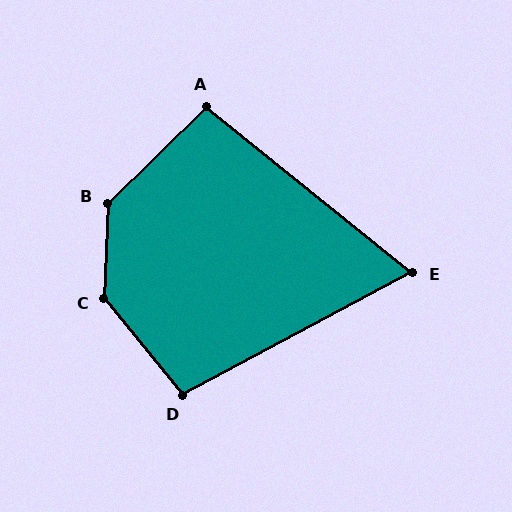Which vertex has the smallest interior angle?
E, at approximately 67 degrees.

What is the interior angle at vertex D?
Approximately 101 degrees (obtuse).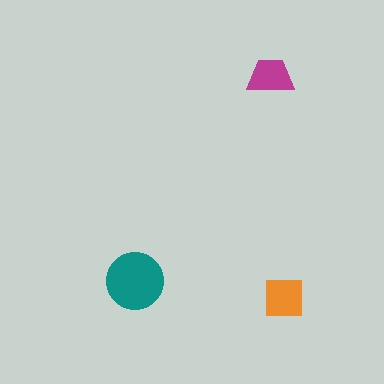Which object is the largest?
The teal circle.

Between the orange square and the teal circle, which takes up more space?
The teal circle.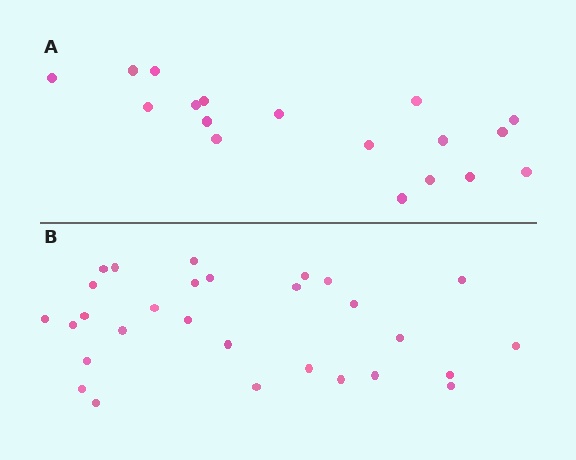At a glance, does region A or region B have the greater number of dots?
Region B (the bottom region) has more dots.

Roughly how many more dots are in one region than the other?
Region B has roughly 12 or so more dots than region A.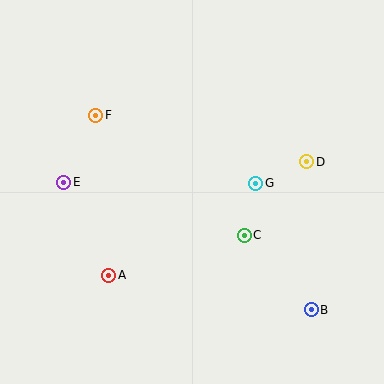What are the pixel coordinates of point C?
Point C is at (244, 235).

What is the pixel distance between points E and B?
The distance between E and B is 279 pixels.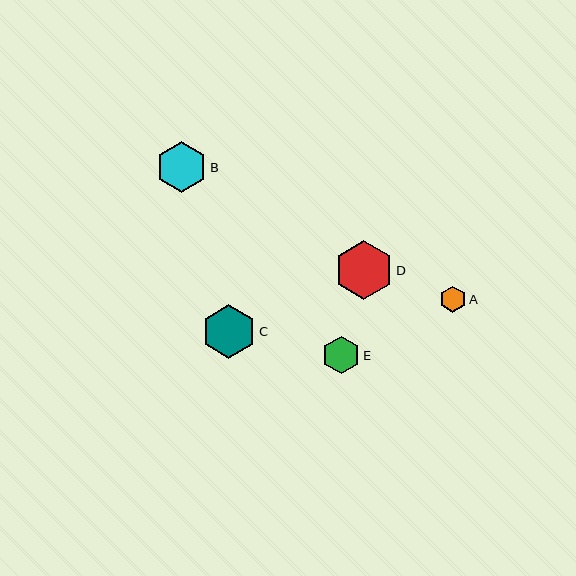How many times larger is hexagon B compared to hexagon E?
Hexagon B is approximately 1.4 times the size of hexagon E.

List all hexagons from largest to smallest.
From largest to smallest: D, C, B, E, A.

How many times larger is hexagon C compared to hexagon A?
Hexagon C is approximately 2.1 times the size of hexagon A.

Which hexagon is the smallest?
Hexagon A is the smallest with a size of approximately 26 pixels.